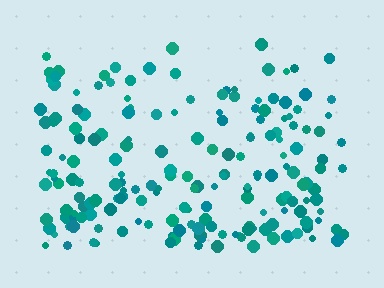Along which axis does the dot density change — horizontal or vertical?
Vertical.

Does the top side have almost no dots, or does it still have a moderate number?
Still a moderate number, just noticeably fewer than the bottom.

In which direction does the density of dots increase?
From top to bottom, with the bottom side densest.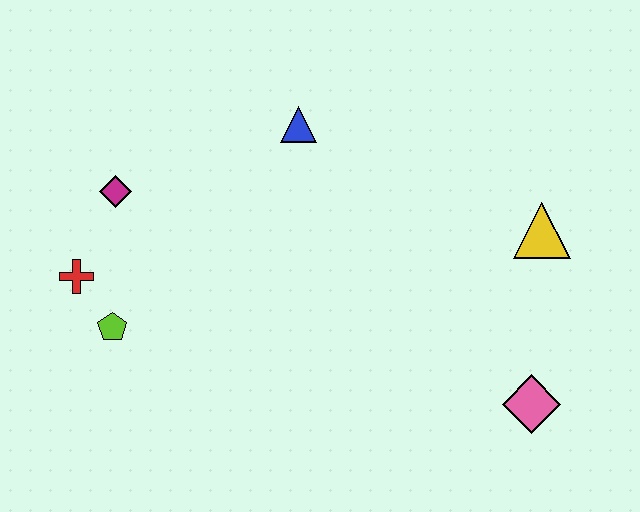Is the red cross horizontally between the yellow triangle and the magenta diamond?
No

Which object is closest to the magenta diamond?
The red cross is closest to the magenta diamond.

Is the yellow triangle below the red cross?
No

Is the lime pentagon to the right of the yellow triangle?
No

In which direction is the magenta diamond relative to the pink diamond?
The magenta diamond is to the left of the pink diamond.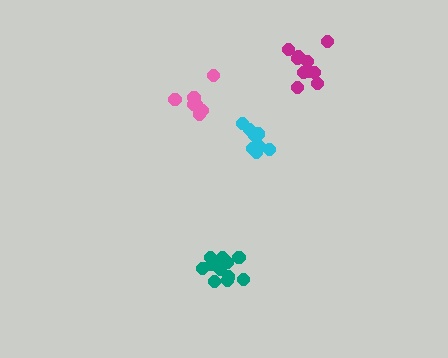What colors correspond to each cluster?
The clusters are colored: magenta, cyan, pink, teal.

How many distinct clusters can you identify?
There are 4 distinct clusters.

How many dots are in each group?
Group 1: 10 dots, Group 2: 8 dots, Group 3: 7 dots, Group 4: 12 dots (37 total).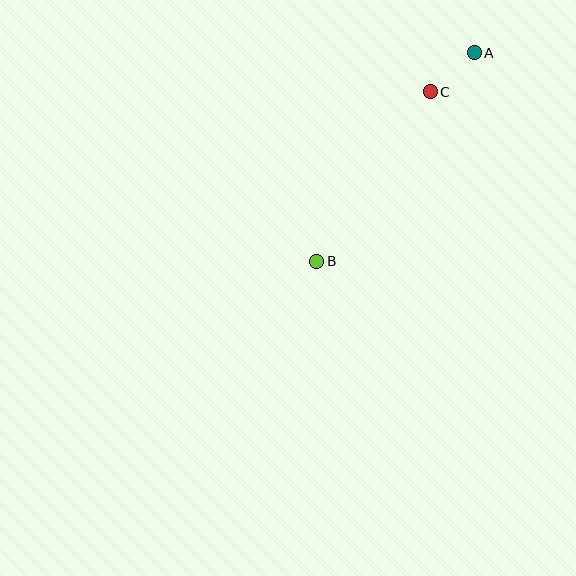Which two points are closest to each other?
Points A and C are closest to each other.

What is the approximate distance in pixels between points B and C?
The distance between B and C is approximately 204 pixels.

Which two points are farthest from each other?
Points A and B are farthest from each other.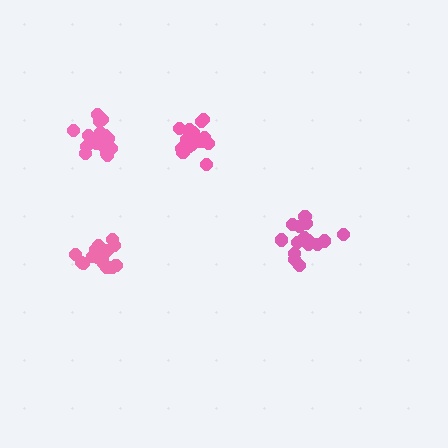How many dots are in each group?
Group 1: 15 dots, Group 2: 19 dots, Group 3: 15 dots, Group 4: 16 dots (65 total).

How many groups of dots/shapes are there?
There are 4 groups.